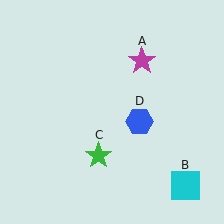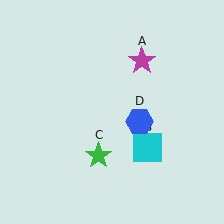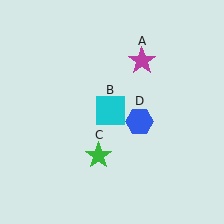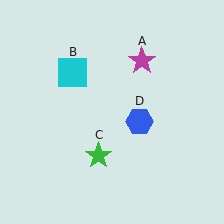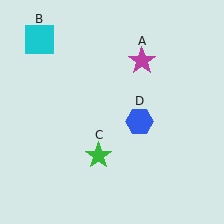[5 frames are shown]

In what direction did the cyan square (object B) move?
The cyan square (object B) moved up and to the left.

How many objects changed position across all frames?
1 object changed position: cyan square (object B).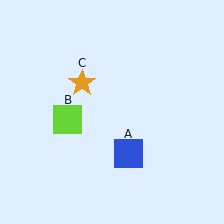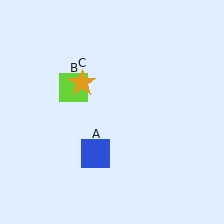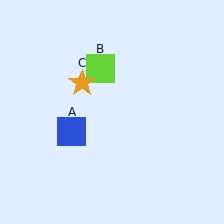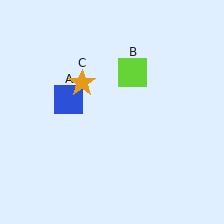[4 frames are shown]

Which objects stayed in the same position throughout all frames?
Orange star (object C) remained stationary.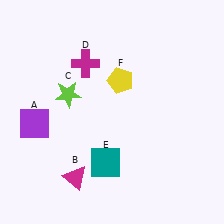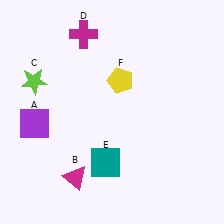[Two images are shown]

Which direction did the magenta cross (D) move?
The magenta cross (D) moved up.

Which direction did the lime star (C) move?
The lime star (C) moved left.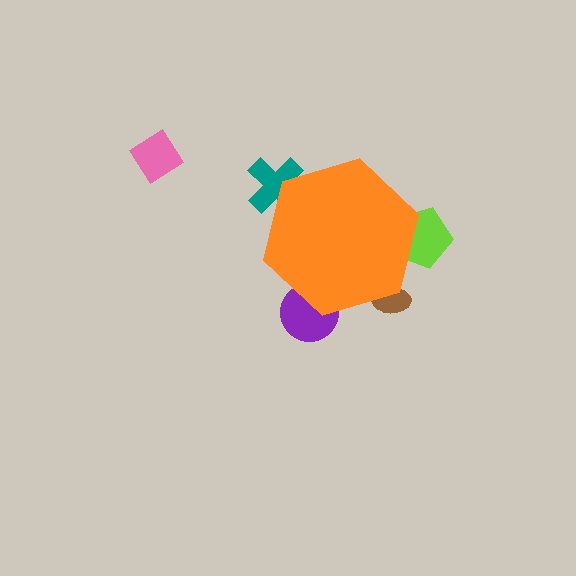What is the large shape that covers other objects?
An orange hexagon.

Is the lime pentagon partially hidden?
Yes, the lime pentagon is partially hidden behind the orange hexagon.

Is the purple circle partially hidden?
Yes, the purple circle is partially hidden behind the orange hexagon.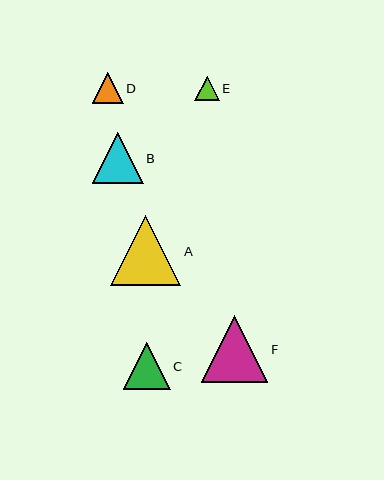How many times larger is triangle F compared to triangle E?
Triangle F is approximately 2.7 times the size of triangle E.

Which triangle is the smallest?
Triangle E is the smallest with a size of approximately 25 pixels.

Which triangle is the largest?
Triangle A is the largest with a size of approximately 70 pixels.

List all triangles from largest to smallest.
From largest to smallest: A, F, B, C, D, E.